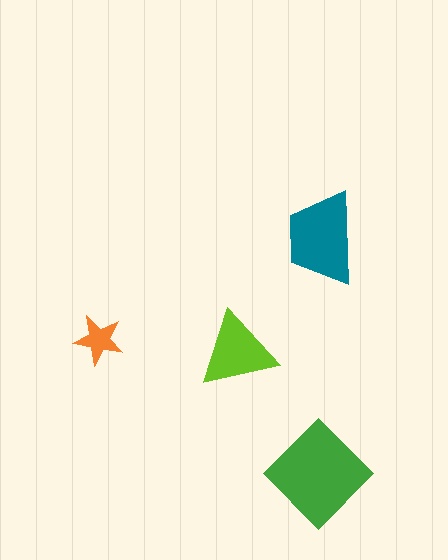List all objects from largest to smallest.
The green diamond, the teal trapezoid, the lime triangle, the orange star.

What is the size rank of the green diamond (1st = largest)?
1st.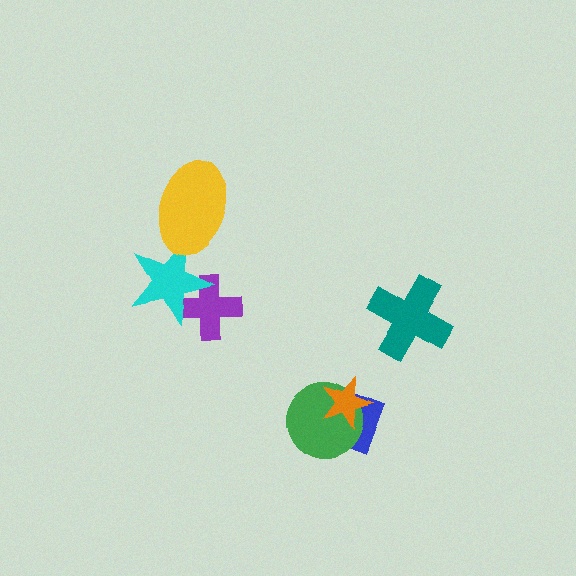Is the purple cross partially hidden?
Yes, it is partially covered by another shape.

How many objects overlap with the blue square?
2 objects overlap with the blue square.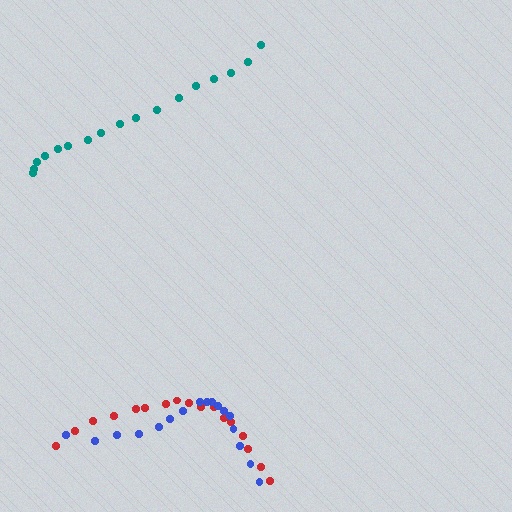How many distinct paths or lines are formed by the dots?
There are 3 distinct paths.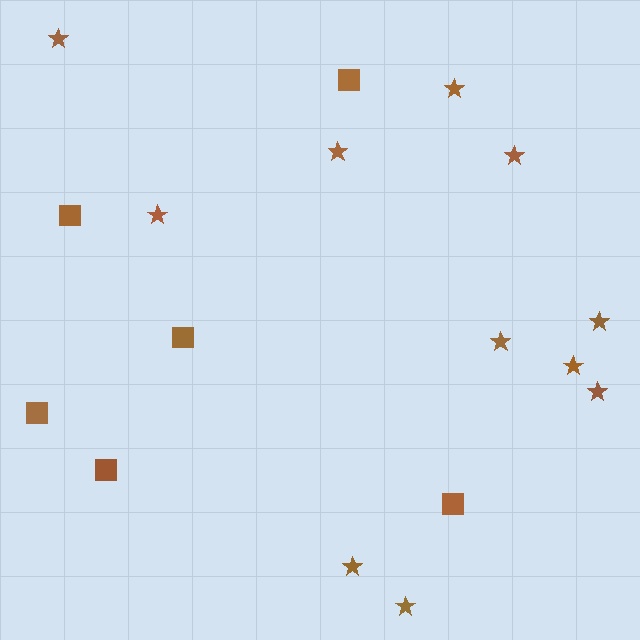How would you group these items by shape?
There are 2 groups: one group of stars (11) and one group of squares (6).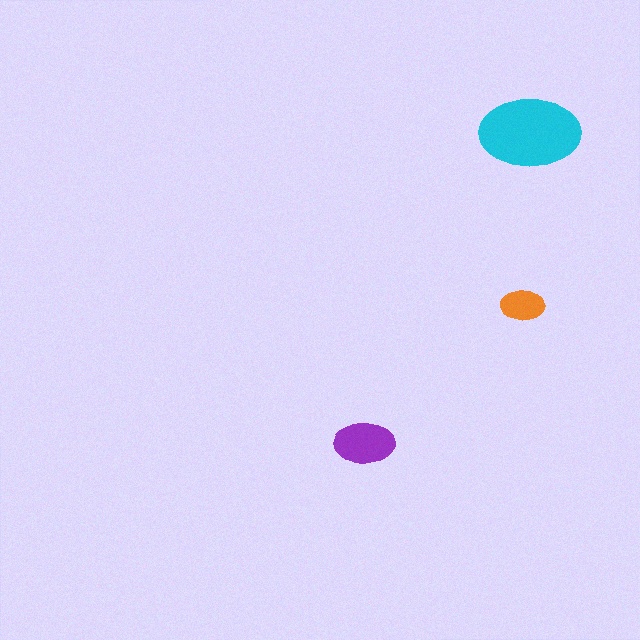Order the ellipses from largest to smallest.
the cyan one, the purple one, the orange one.